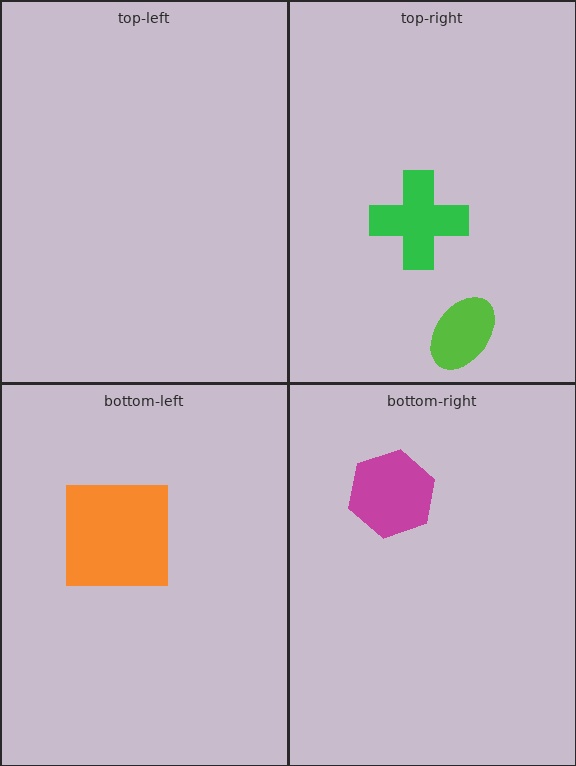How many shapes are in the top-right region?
2.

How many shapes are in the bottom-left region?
1.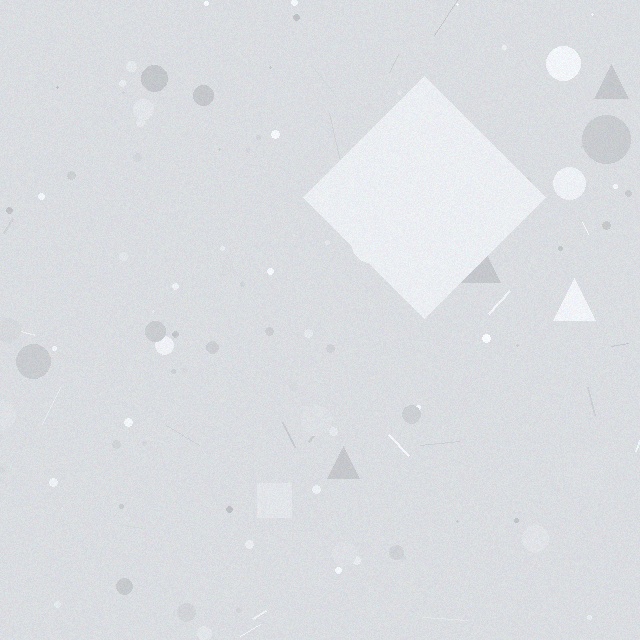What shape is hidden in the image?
A diamond is hidden in the image.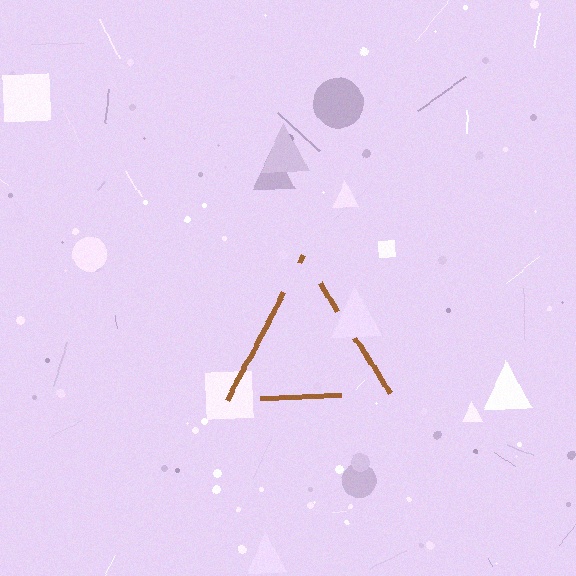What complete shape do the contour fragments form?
The contour fragments form a triangle.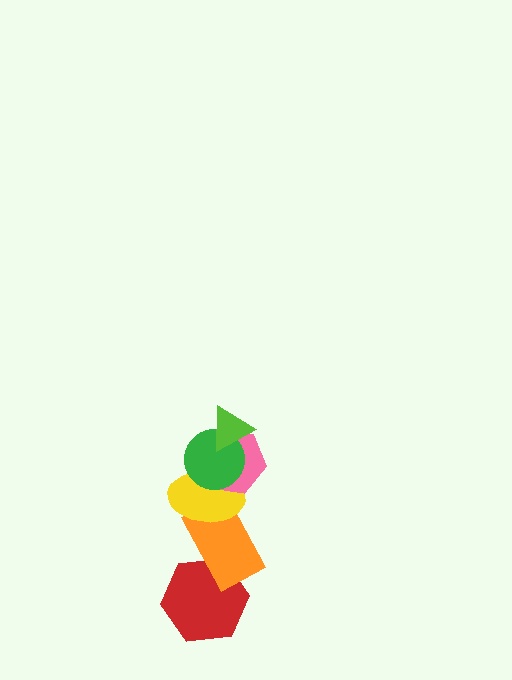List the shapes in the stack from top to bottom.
From top to bottom: the lime triangle, the green circle, the pink hexagon, the yellow ellipse, the orange rectangle, the red hexagon.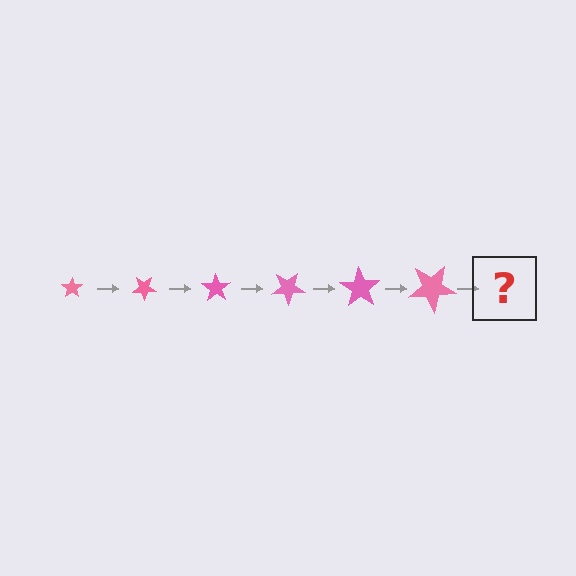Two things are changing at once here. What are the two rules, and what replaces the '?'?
The two rules are that the star grows larger each step and it rotates 35 degrees each step. The '?' should be a star, larger than the previous one and rotated 210 degrees from the start.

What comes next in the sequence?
The next element should be a star, larger than the previous one and rotated 210 degrees from the start.